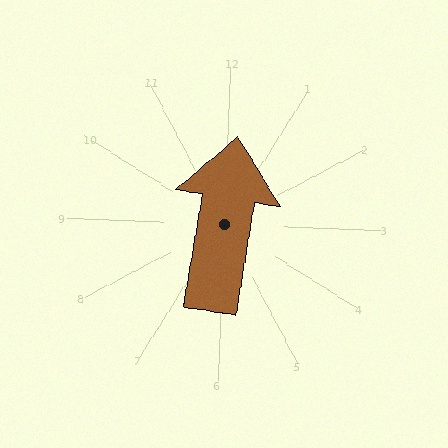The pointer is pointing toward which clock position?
Roughly 12 o'clock.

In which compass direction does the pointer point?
North.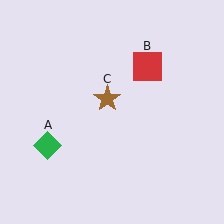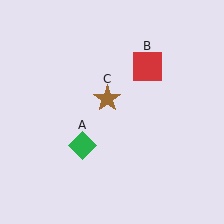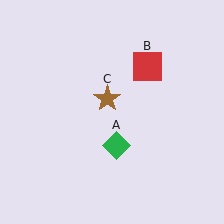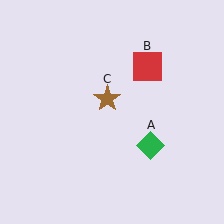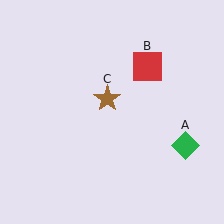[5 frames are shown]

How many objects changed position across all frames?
1 object changed position: green diamond (object A).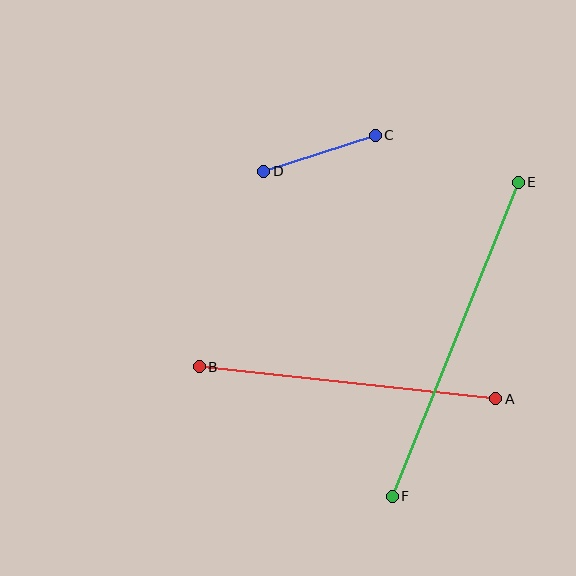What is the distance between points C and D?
The distance is approximately 117 pixels.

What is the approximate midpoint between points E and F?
The midpoint is at approximately (455, 339) pixels.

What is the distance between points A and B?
The distance is approximately 298 pixels.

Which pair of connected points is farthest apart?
Points E and F are farthest apart.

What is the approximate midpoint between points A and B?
The midpoint is at approximately (347, 383) pixels.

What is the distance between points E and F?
The distance is approximately 338 pixels.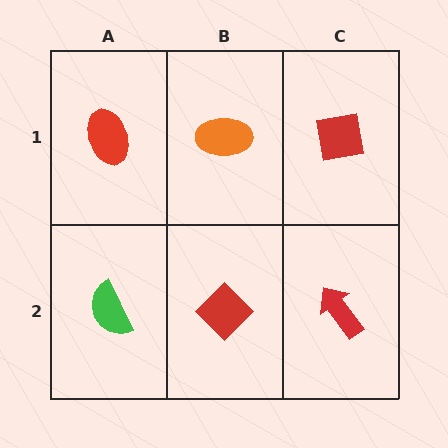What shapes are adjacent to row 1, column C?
A red arrow (row 2, column C), an orange ellipse (row 1, column B).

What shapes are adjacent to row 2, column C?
A red square (row 1, column C), a red diamond (row 2, column B).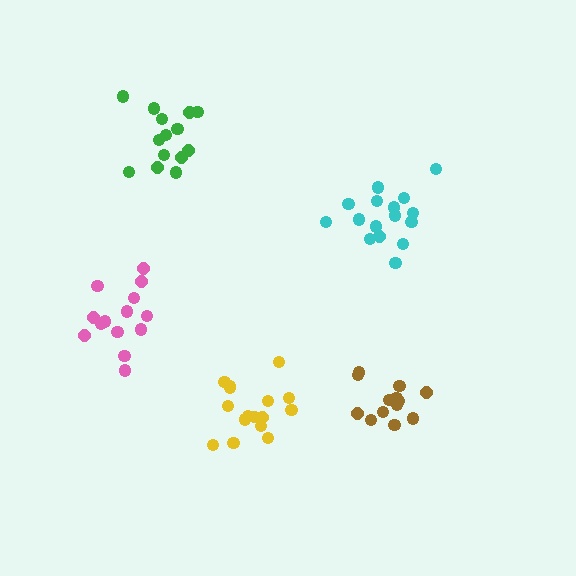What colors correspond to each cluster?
The clusters are colored: pink, cyan, green, yellow, brown.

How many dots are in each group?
Group 1: 14 dots, Group 2: 16 dots, Group 3: 14 dots, Group 4: 16 dots, Group 5: 13 dots (73 total).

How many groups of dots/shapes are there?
There are 5 groups.